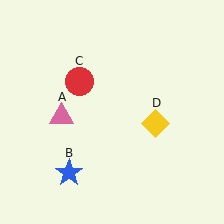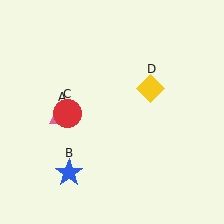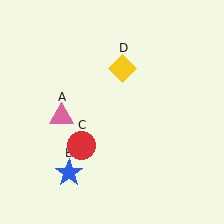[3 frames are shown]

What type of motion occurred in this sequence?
The red circle (object C), yellow diamond (object D) rotated counterclockwise around the center of the scene.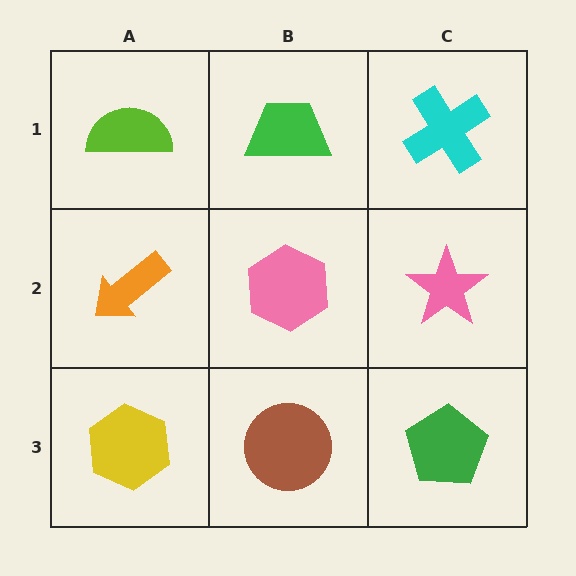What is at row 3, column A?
A yellow hexagon.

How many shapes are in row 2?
3 shapes.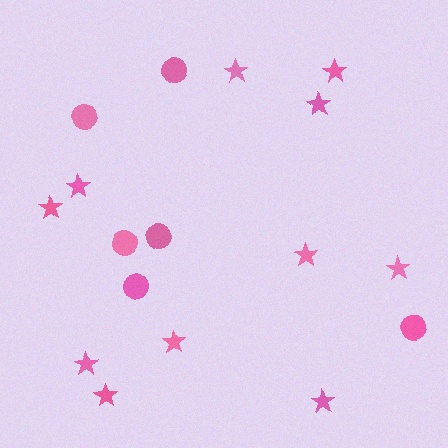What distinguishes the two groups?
There are 2 groups: one group of stars (11) and one group of circles (6).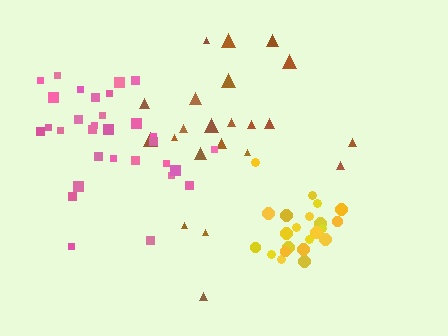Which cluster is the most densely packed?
Yellow.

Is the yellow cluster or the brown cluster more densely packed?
Yellow.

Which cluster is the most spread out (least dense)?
Brown.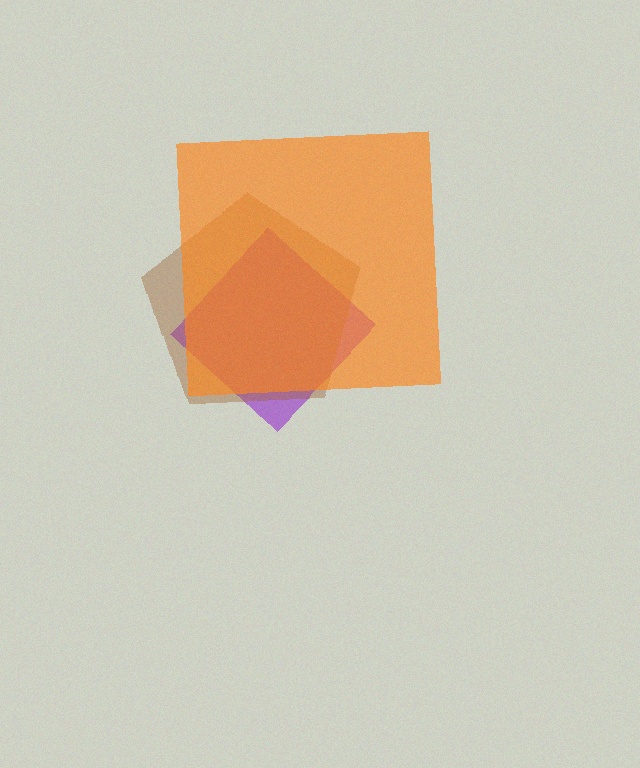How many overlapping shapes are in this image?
There are 3 overlapping shapes in the image.